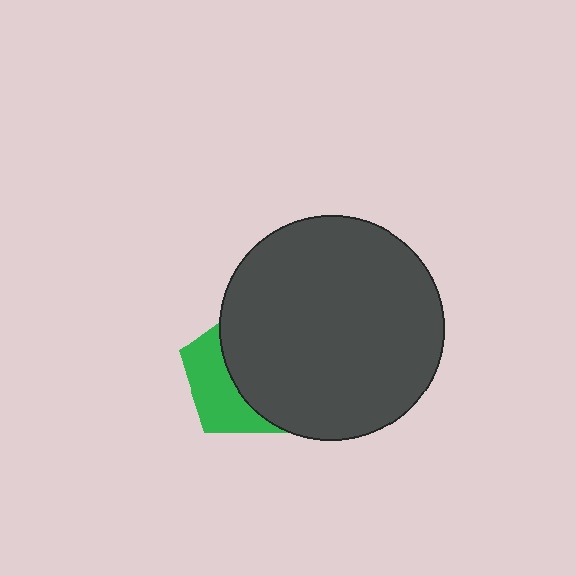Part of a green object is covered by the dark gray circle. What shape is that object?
It is a pentagon.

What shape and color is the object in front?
The object in front is a dark gray circle.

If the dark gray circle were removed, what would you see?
You would see the complete green pentagon.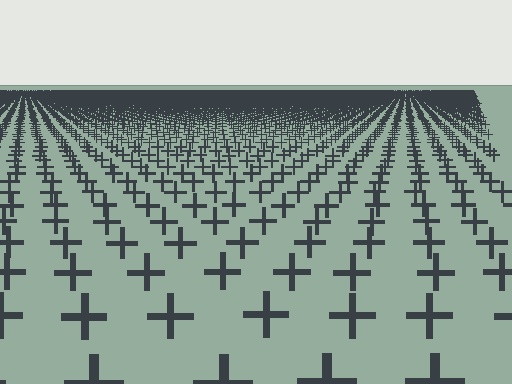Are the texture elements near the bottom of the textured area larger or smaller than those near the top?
Larger. Near the bottom, elements are closer to the viewer and appear at a bigger on-screen size.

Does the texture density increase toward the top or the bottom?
Density increases toward the top.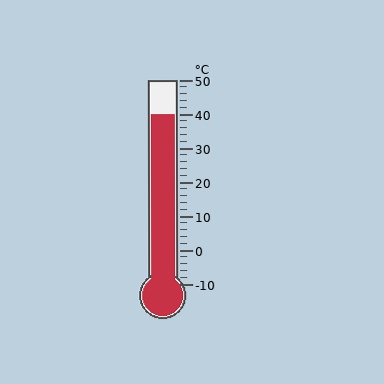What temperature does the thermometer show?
The thermometer shows approximately 40°C.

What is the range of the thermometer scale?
The thermometer scale ranges from -10°C to 50°C.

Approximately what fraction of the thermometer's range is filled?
The thermometer is filled to approximately 85% of its range.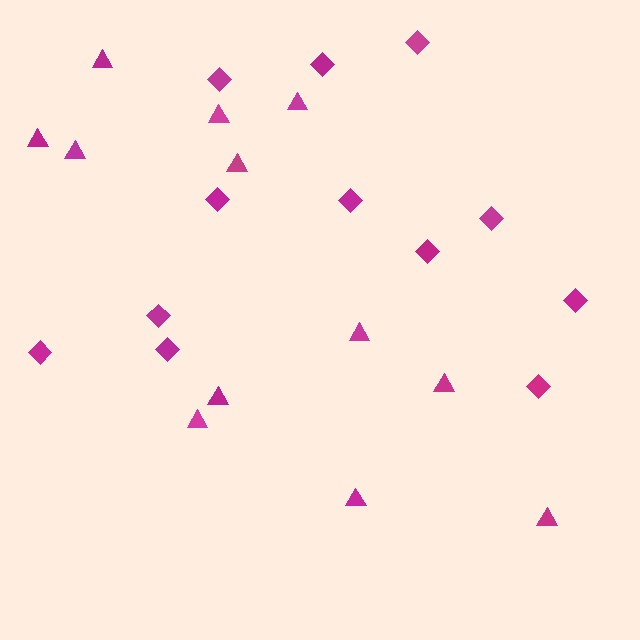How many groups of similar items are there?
There are 2 groups: one group of diamonds (12) and one group of triangles (12).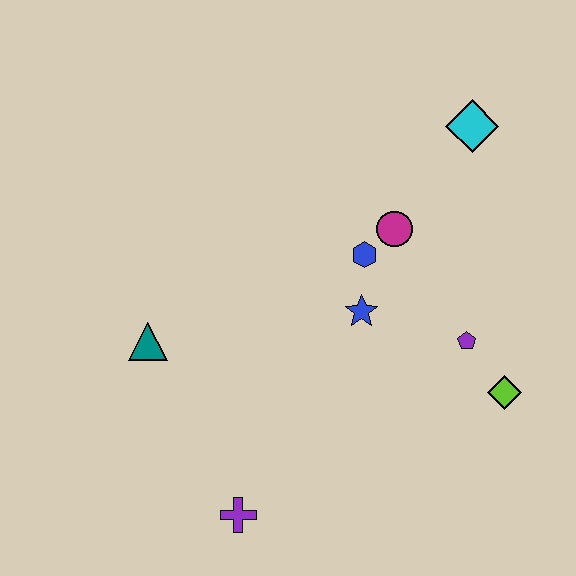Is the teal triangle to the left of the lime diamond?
Yes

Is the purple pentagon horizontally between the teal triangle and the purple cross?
No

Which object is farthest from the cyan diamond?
The purple cross is farthest from the cyan diamond.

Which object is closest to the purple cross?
The teal triangle is closest to the purple cross.